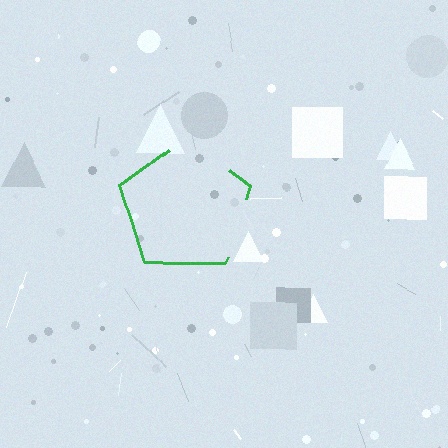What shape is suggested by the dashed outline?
The dashed outline suggests a pentagon.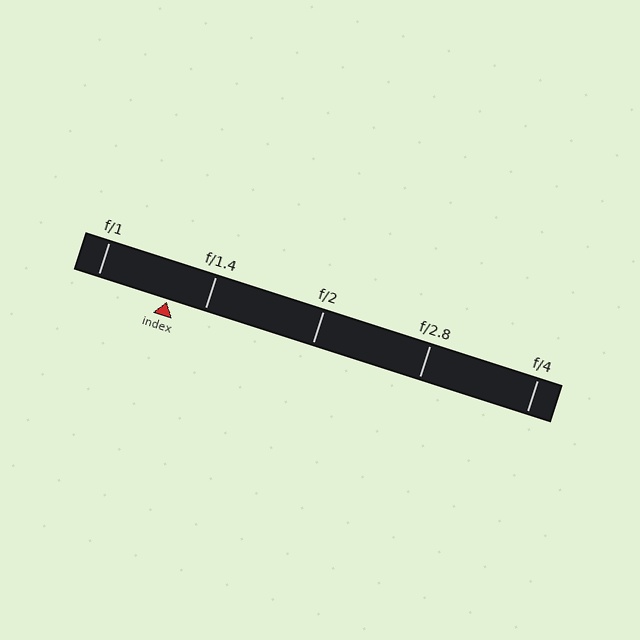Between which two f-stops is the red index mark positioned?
The index mark is between f/1 and f/1.4.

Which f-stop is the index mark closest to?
The index mark is closest to f/1.4.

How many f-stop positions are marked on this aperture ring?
There are 5 f-stop positions marked.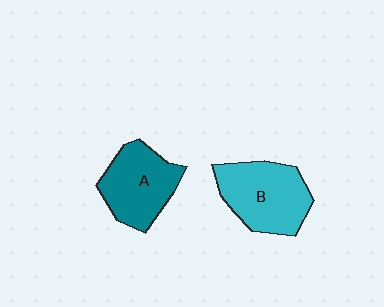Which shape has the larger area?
Shape B (cyan).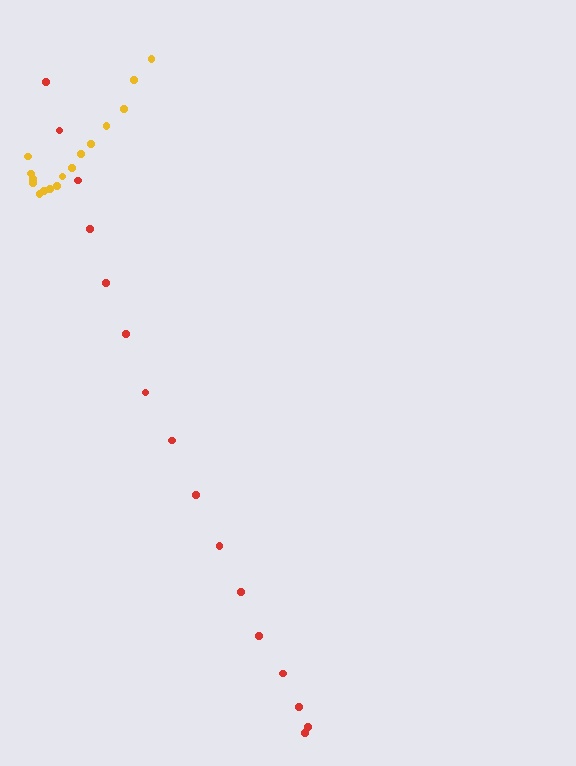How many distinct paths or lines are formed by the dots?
There are 2 distinct paths.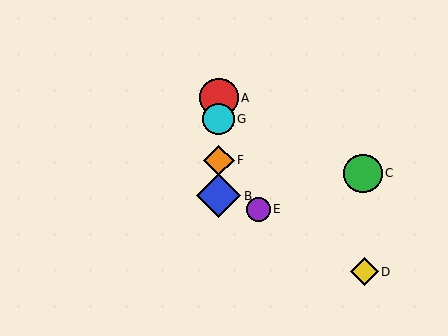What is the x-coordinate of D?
Object D is at x≈364.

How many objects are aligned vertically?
4 objects (A, B, F, G) are aligned vertically.